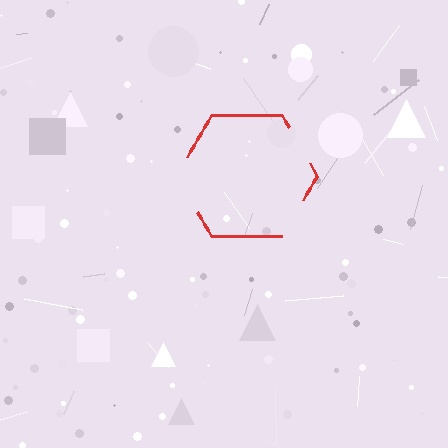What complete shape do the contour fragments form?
The contour fragments form a hexagon.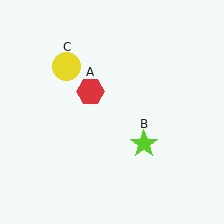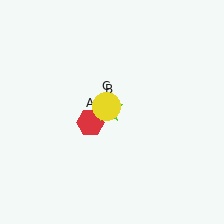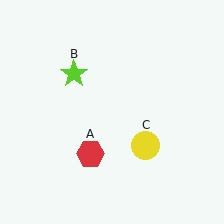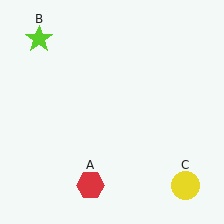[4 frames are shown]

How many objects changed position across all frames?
3 objects changed position: red hexagon (object A), lime star (object B), yellow circle (object C).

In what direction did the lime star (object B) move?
The lime star (object B) moved up and to the left.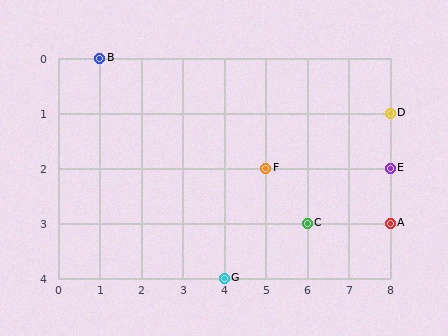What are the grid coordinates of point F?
Point F is at grid coordinates (5, 2).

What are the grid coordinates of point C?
Point C is at grid coordinates (6, 3).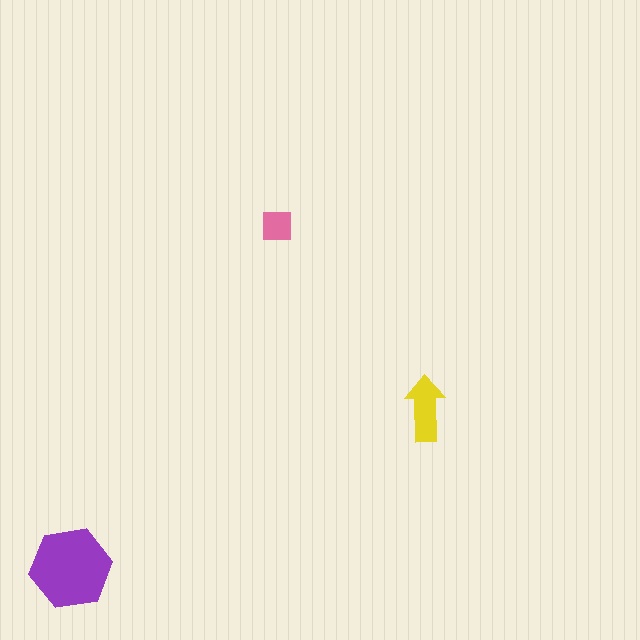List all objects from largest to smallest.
The purple hexagon, the yellow arrow, the pink square.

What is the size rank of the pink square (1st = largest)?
3rd.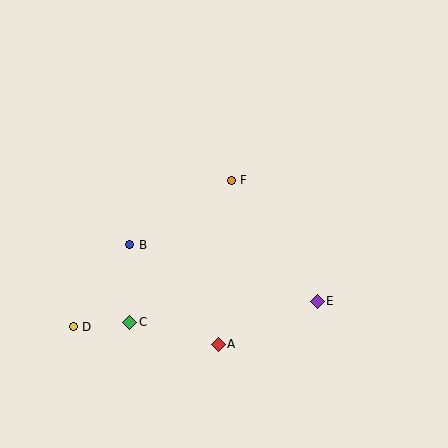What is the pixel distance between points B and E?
The distance between B and E is 196 pixels.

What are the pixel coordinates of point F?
Point F is at (231, 180).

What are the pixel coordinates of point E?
Point E is at (317, 301).